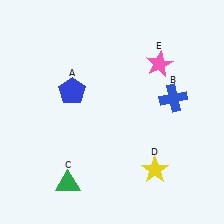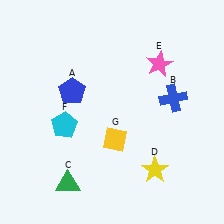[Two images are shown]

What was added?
A cyan pentagon (F), a yellow diamond (G) were added in Image 2.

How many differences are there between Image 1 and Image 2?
There are 2 differences between the two images.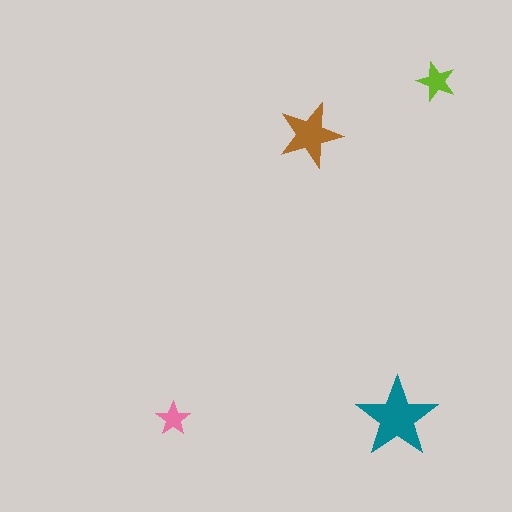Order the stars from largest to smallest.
the teal one, the brown one, the lime one, the pink one.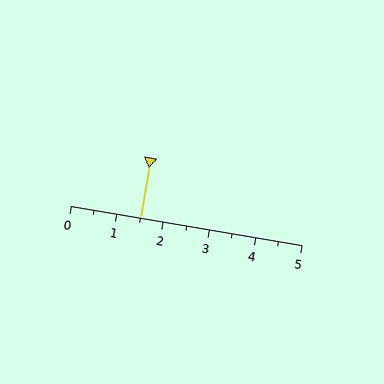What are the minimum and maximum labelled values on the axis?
The axis runs from 0 to 5.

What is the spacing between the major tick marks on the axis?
The major ticks are spaced 1 apart.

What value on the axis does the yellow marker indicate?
The marker indicates approximately 1.5.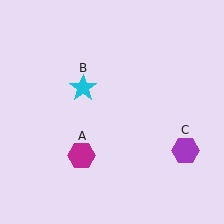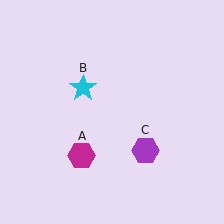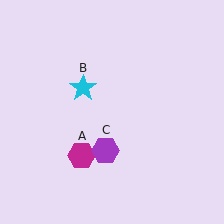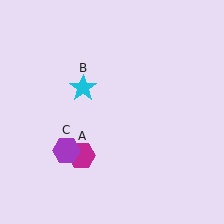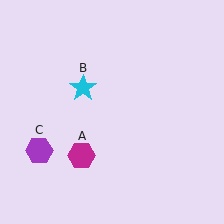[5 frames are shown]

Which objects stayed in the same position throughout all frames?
Magenta hexagon (object A) and cyan star (object B) remained stationary.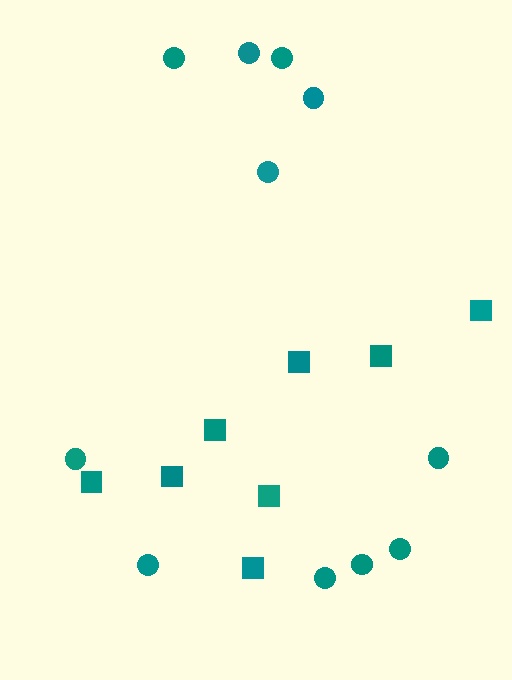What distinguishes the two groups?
There are 2 groups: one group of circles (11) and one group of squares (8).